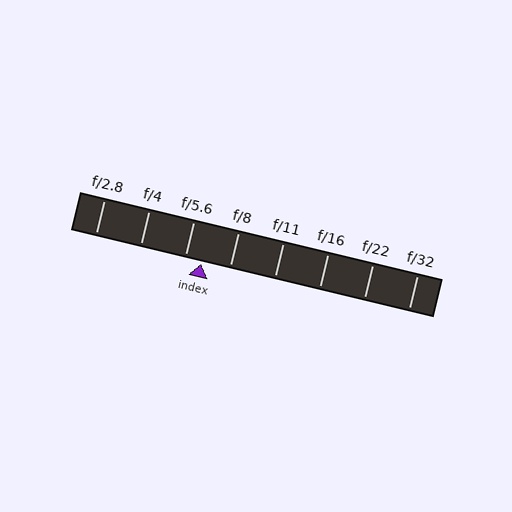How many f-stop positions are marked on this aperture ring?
There are 8 f-stop positions marked.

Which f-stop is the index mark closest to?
The index mark is closest to f/5.6.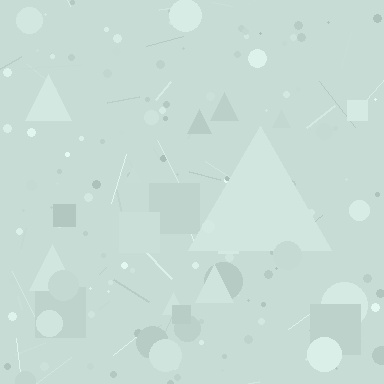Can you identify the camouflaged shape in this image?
The camouflaged shape is a triangle.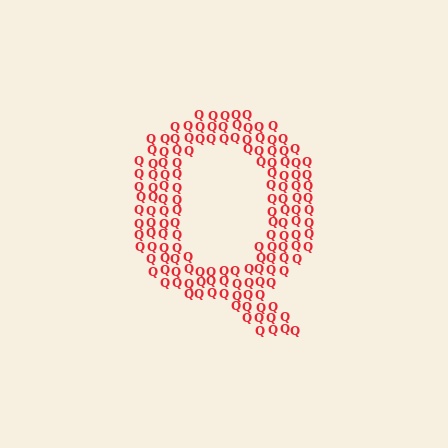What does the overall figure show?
The overall figure shows the letter Q.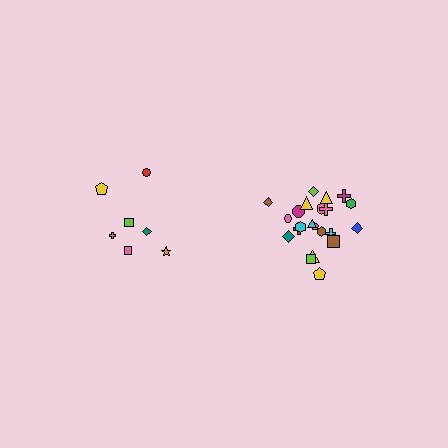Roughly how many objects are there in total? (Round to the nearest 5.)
Roughly 30 objects in total.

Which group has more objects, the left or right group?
The right group.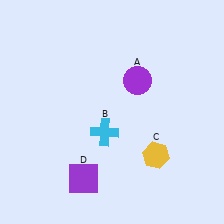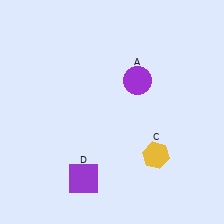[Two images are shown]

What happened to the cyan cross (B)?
The cyan cross (B) was removed in Image 2. It was in the bottom-left area of Image 1.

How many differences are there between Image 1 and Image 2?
There is 1 difference between the two images.